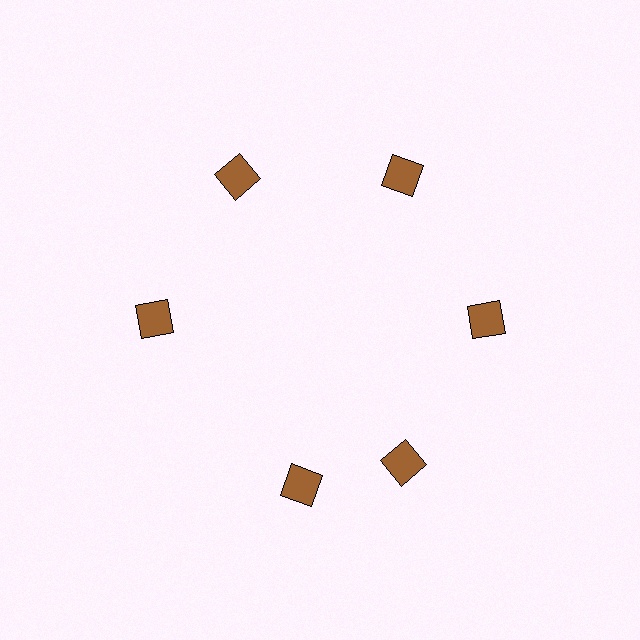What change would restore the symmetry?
The symmetry would be restored by rotating it back into even spacing with its neighbors so that all 6 diamonds sit at equal angles and equal distance from the center.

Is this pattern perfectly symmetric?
No. The 6 brown diamonds are arranged in a ring, but one element near the 7 o'clock position is rotated out of alignment along the ring, breaking the 6-fold rotational symmetry.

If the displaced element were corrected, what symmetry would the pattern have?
It would have 6-fold rotational symmetry — the pattern would map onto itself every 60 degrees.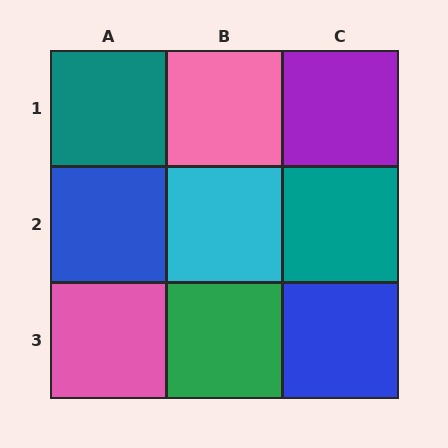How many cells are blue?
2 cells are blue.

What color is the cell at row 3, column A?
Pink.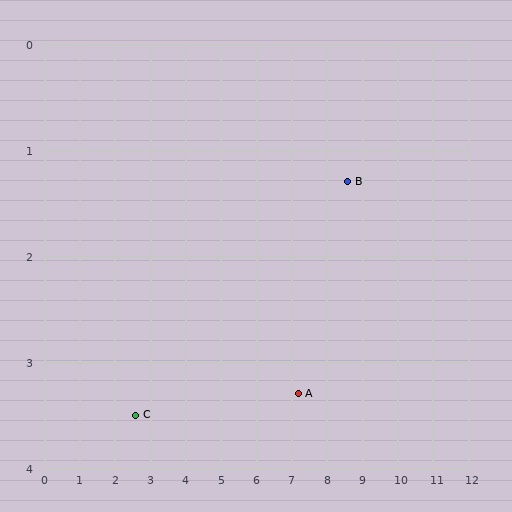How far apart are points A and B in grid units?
Points A and B are about 2.4 grid units apart.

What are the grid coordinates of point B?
Point B is at approximately (8.6, 1.3).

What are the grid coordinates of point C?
Point C is at approximately (2.6, 3.5).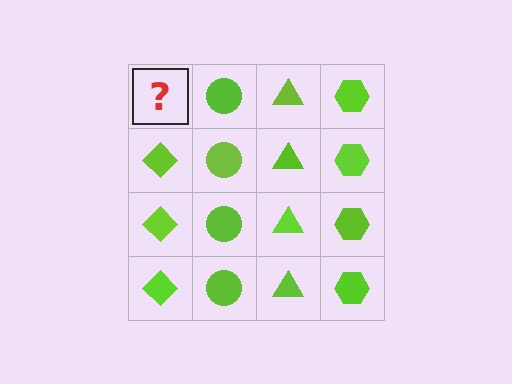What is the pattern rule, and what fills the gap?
The rule is that each column has a consistent shape. The gap should be filled with a lime diamond.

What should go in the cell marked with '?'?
The missing cell should contain a lime diamond.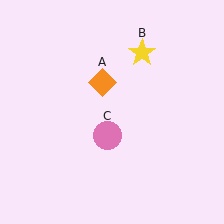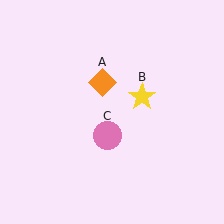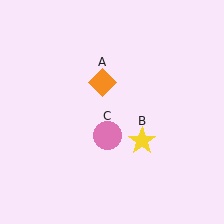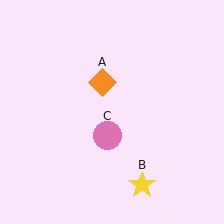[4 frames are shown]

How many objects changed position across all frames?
1 object changed position: yellow star (object B).